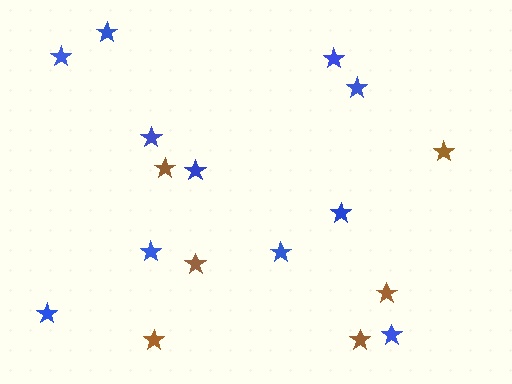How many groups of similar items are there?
There are 2 groups: one group of blue stars (11) and one group of brown stars (6).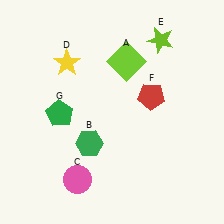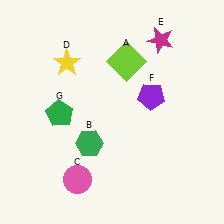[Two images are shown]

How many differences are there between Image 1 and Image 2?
There are 2 differences between the two images.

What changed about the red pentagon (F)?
In Image 1, F is red. In Image 2, it changed to purple.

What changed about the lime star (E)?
In Image 1, E is lime. In Image 2, it changed to magenta.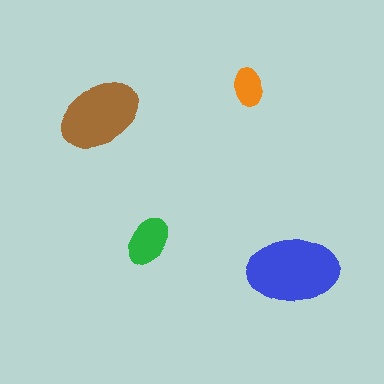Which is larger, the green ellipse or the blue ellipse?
The blue one.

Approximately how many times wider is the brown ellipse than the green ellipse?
About 1.5 times wider.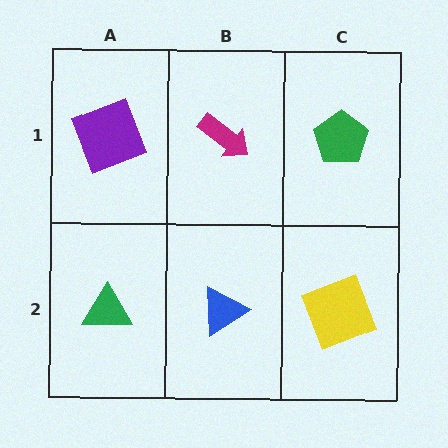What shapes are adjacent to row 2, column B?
A magenta arrow (row 1, column B), a green triangle (row 2, column A), a yellow square (row 2, column C).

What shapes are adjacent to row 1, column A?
A green triangle (row 2, column A), a magenta arrow (row 1, column B).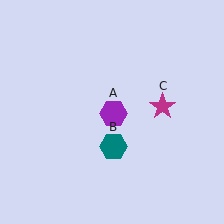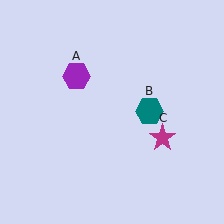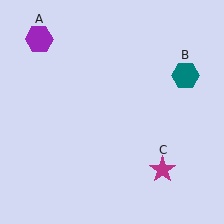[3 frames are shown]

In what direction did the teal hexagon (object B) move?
The teal hexagon (object B) moved up and to the right.